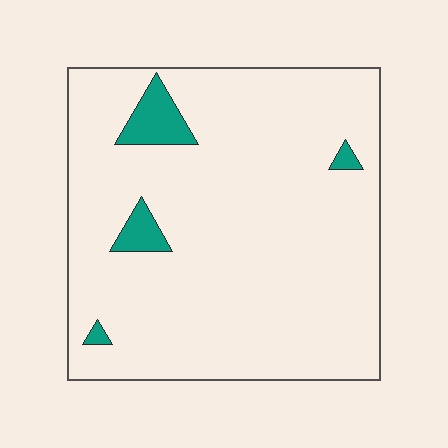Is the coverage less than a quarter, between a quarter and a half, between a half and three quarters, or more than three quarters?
Less than a quarter.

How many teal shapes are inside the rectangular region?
4.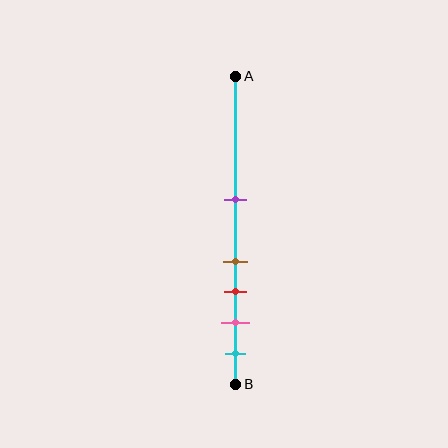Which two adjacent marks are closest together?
The brown and red marks are the closest adjacent pair.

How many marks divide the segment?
There are 5 marks dividing the segment.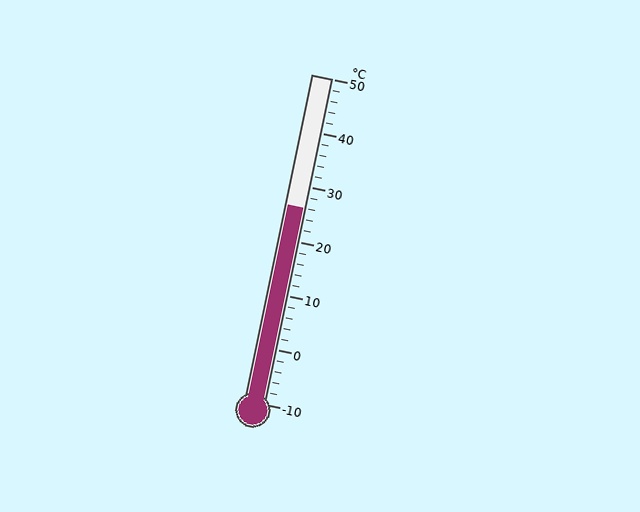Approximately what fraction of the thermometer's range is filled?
The thermometer is filled to approximately 60% of its range.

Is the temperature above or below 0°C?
The temperature is above 0°C.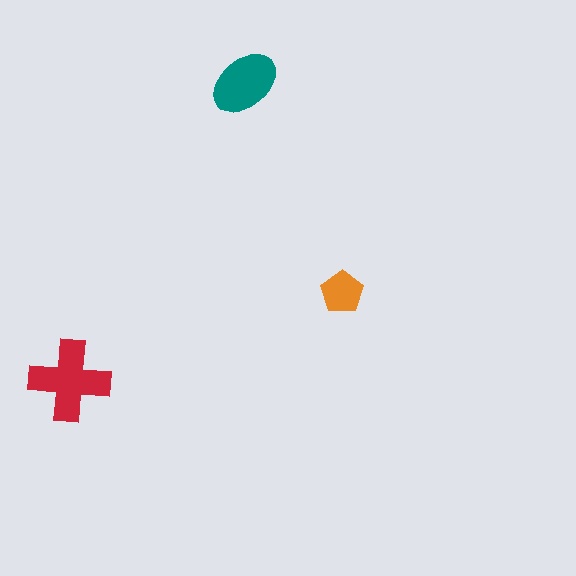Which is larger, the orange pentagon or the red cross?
The red cross.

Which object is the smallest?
The orange pentagon.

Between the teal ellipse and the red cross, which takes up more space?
The red cross.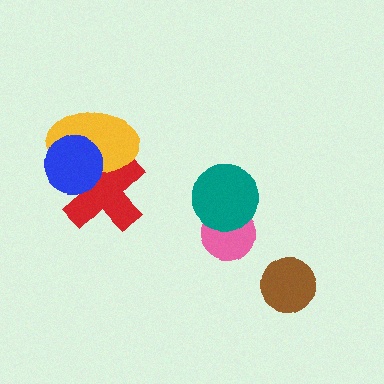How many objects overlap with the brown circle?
0 objects overlap with the brown circle.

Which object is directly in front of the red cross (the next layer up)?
The yellow ellipse is directly in front of the red cross.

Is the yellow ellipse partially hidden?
Yes, it is partially covered by another shape.